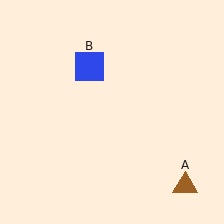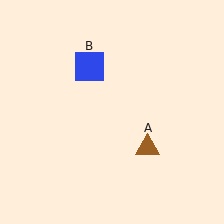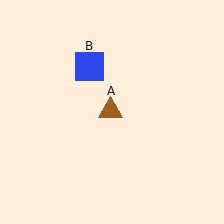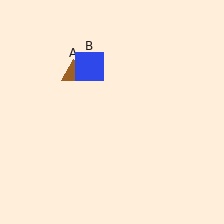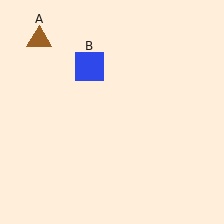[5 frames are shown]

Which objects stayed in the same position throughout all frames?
Blue square (object B) remained stationary.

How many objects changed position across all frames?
1 object changed position: brown triangle (object A).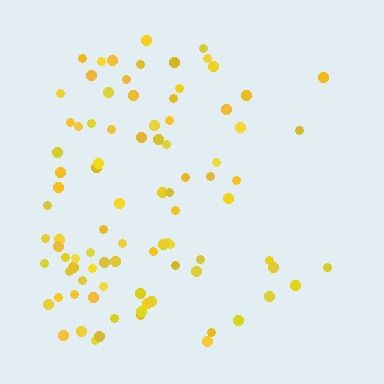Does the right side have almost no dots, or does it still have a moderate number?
Still a moderate number, just noticeably fewer than the left.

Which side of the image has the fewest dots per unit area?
The right.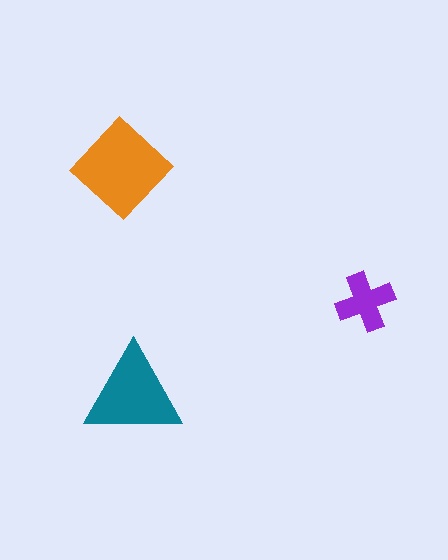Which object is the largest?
The orange diamond.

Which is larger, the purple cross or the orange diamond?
The orange diamond.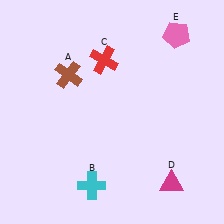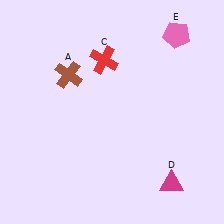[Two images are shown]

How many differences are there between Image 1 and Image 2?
There is 1 difference between the two images.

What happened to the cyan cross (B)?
The cyan cross (B) was removed in Image 2. It was in the bottom-left area of Image 1.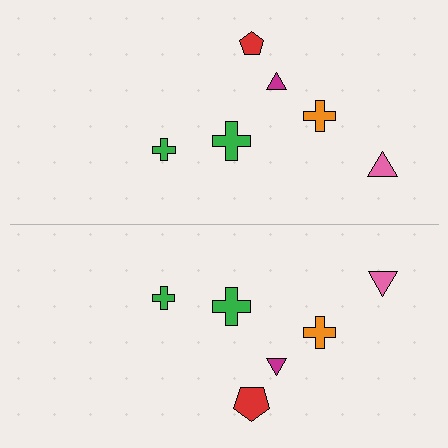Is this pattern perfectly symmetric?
No, the pattern is not perfectly symmetric. The red pentagon on the bottom side has a different size than its mirror counterpart.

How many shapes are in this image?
There are 12 shapes in this image.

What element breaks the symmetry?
The red pentagon on the bottom side has a different size than its mirror counterpart.